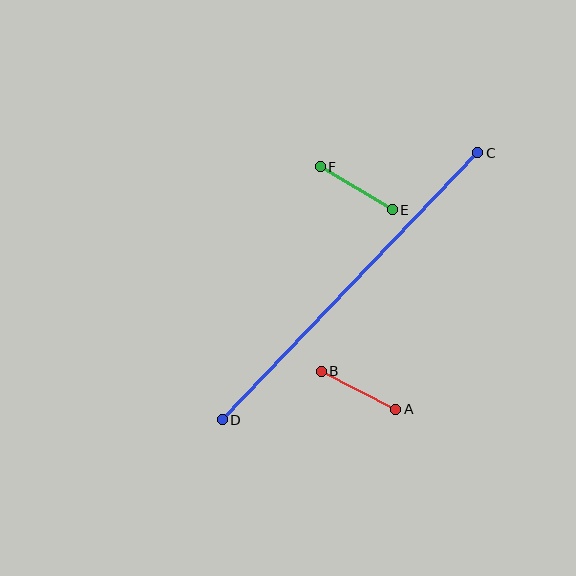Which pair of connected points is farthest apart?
Points C and D are farthest apart.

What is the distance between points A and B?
The distance is approximately 84 pixels.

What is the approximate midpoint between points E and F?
The midpoint is at approximately (356, 188) pixels.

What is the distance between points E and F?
The distance is approximately 84 pixels.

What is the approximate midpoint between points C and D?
The midpoint is at approximately (350, 286) pixels.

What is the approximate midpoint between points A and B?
The midpoint is at approximately (358, 390) pixels.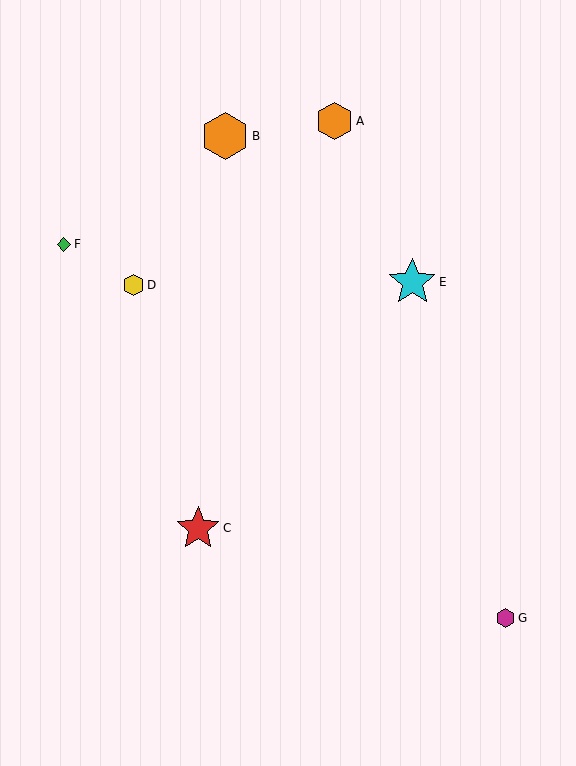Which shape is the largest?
The cyan star (labeled E) is the largest.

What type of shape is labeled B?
Shape B is an orange hexagon.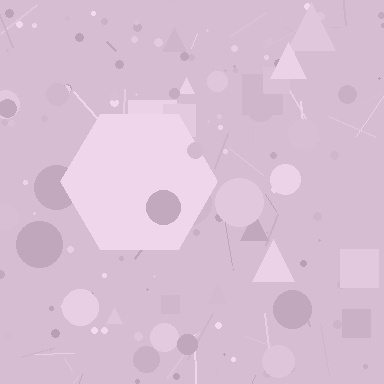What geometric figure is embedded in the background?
A hexagon is embedded in the background.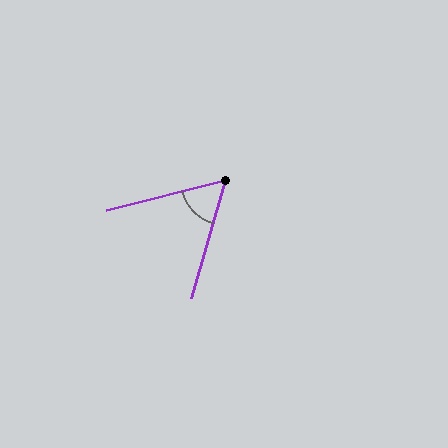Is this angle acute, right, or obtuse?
It is acute.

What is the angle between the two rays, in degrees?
Approximately 60 degrees.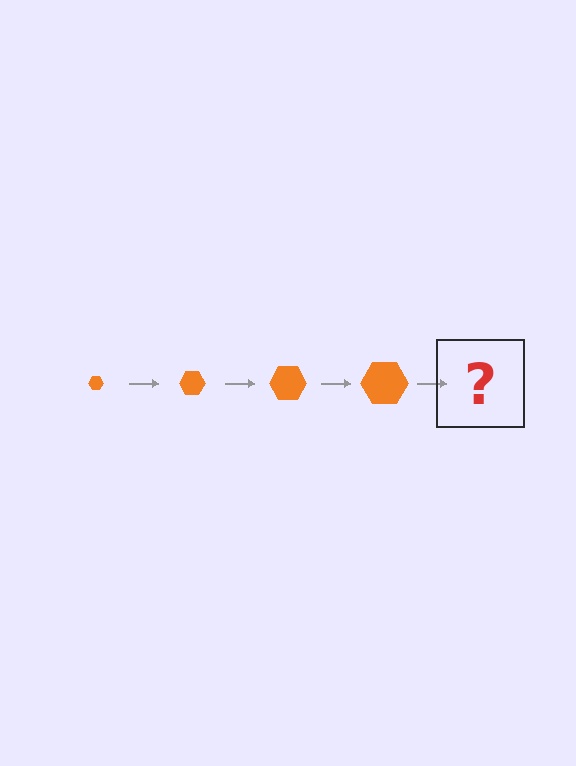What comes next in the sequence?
The next element should be an orange hexagon, larger than the previous one.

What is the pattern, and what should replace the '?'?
The pattern is that the hexagon gets progressively larger each step. The '?' should be an orange hexagon, larger than the previous one.